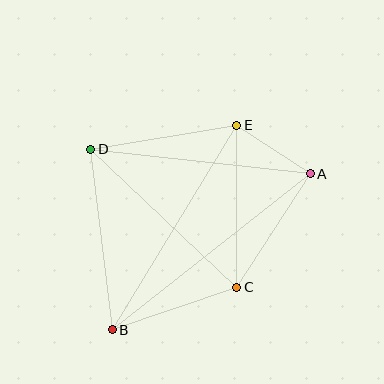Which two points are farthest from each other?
Points A and B are farthest from each other.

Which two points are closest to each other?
Points A and E are closest to each other.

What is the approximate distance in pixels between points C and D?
The distance between C and D is approximately 201 pixels.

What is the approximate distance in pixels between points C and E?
The distance between C and E is approximately 162 pixels.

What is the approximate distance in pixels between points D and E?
The distance between D and E is approximately 148 pixels.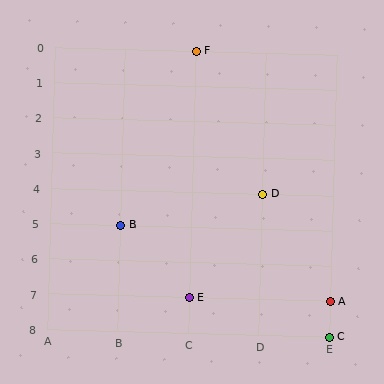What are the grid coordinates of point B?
Point B is at grid coordinates (B, 5).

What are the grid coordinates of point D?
Point D is at grid coordinates (D, 4).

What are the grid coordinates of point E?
Point E is at grid coordinates (C, 7).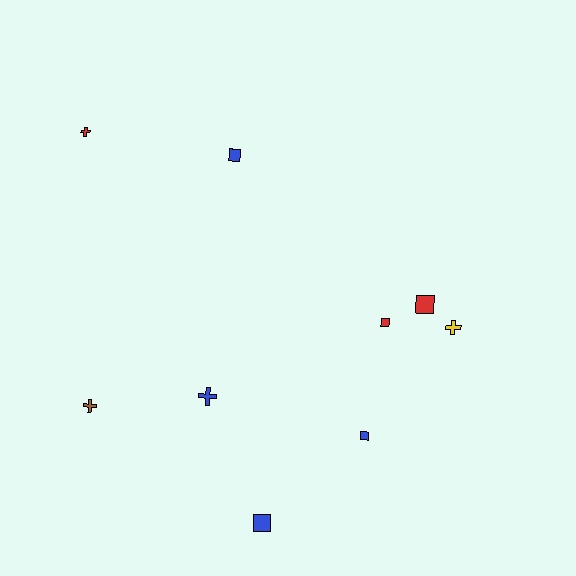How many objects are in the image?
There are 9 objects.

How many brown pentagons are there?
There are no brown pentagons.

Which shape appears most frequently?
Square, with 5 objects.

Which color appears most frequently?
Blue, with 4 objects.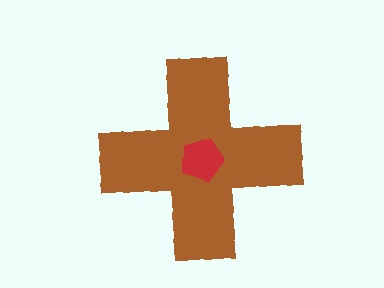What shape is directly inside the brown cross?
The red pentagon.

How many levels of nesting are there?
2.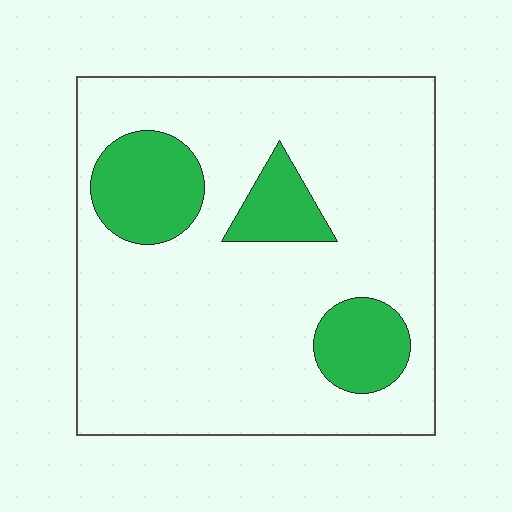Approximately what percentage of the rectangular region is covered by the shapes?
Approximately 20%.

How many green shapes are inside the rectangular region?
3.